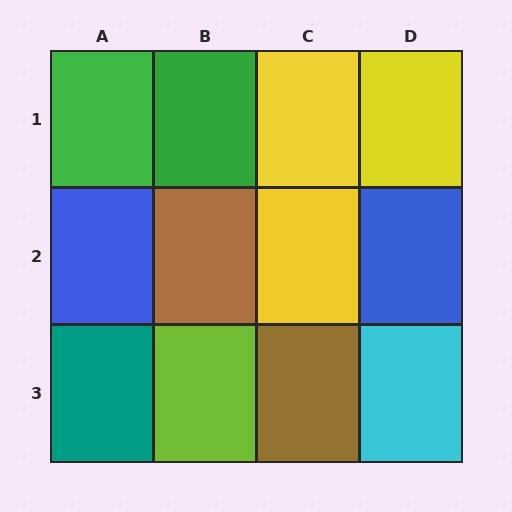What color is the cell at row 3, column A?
Teal.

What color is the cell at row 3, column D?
Cyan.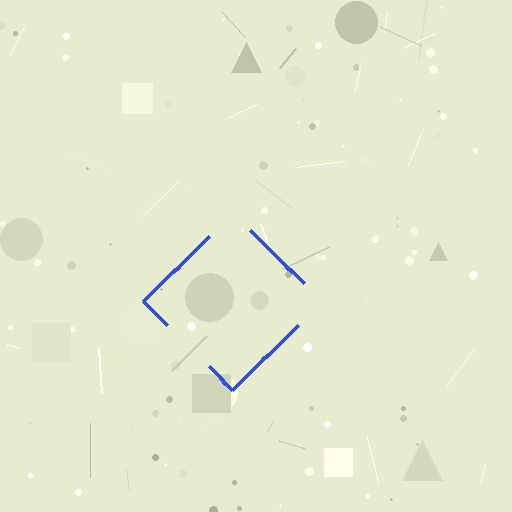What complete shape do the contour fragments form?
The contour fragments form a diamond.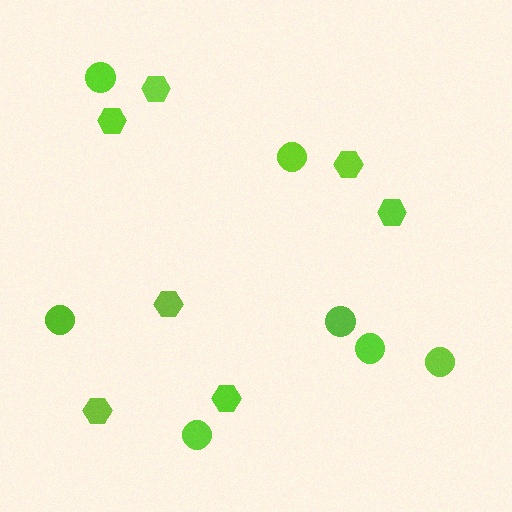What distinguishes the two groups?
There are 2 groups: one group of circles (7) and one group of hexagons (7).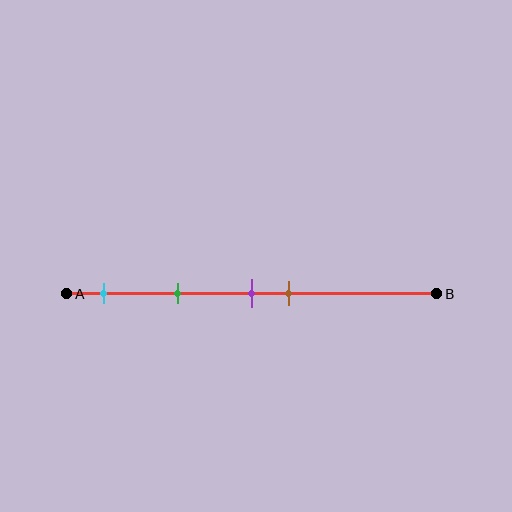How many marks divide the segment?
There are 4 marks dividing the segment.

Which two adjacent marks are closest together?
The purple and brown marks are the closest adjacent pair.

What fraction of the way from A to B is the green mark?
The green mark is approximately 30% (0.3) of the way from A to B.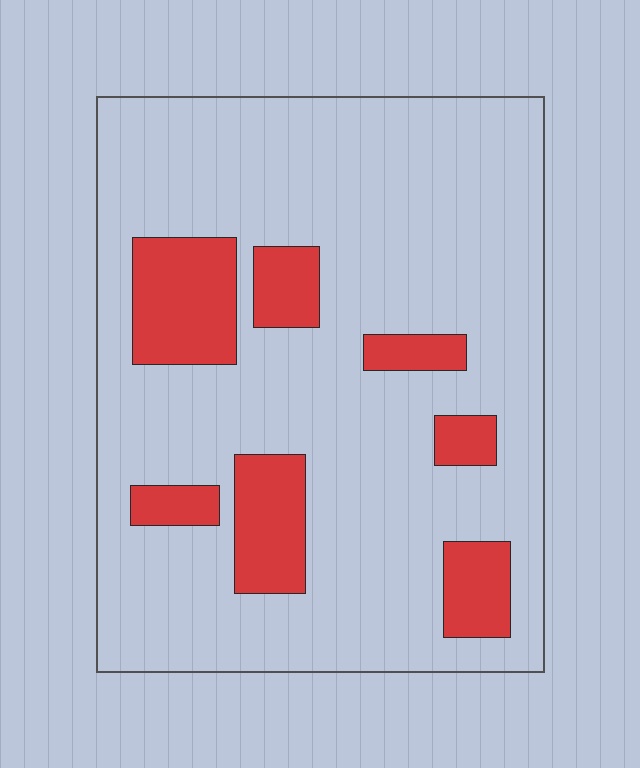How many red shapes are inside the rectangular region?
7.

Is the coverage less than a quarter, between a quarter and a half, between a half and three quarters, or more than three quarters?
Less than a quarter.